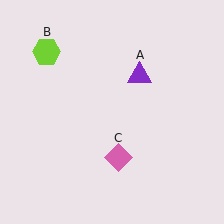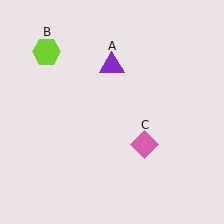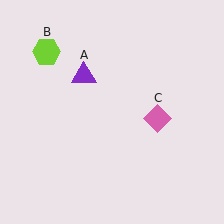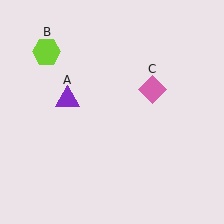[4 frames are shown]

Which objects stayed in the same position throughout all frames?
Lime hexagon (object B) remained stationary.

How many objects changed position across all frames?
2 objects changed position: purple triangle (object A), pink diamond (object C).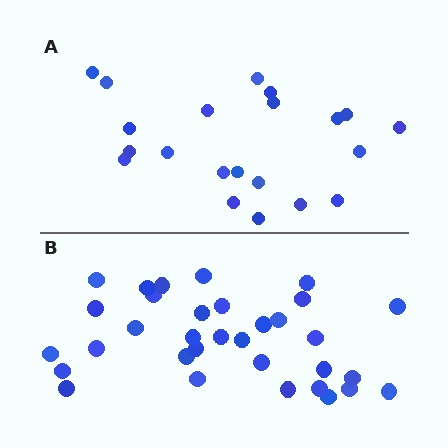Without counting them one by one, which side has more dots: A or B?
Region B (the bottom region) has more dots.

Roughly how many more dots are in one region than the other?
Region B has roughly 12 or so more dots than region A.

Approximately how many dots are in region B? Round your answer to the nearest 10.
About 30 dots. (The exact count is 33, which rounds to 30.)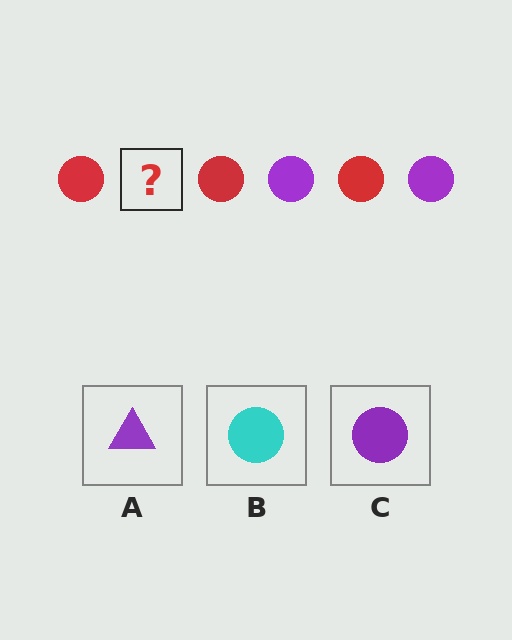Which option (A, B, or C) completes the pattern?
C.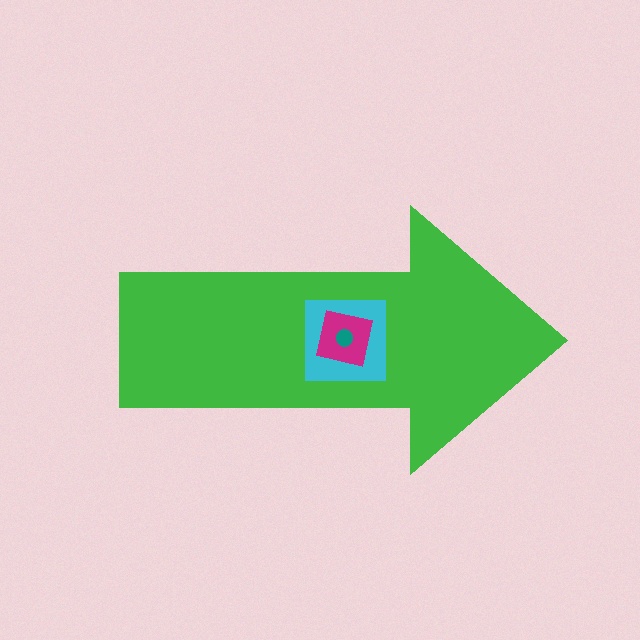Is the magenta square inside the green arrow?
Yes.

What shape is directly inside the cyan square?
The magenta square.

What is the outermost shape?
The green arrow.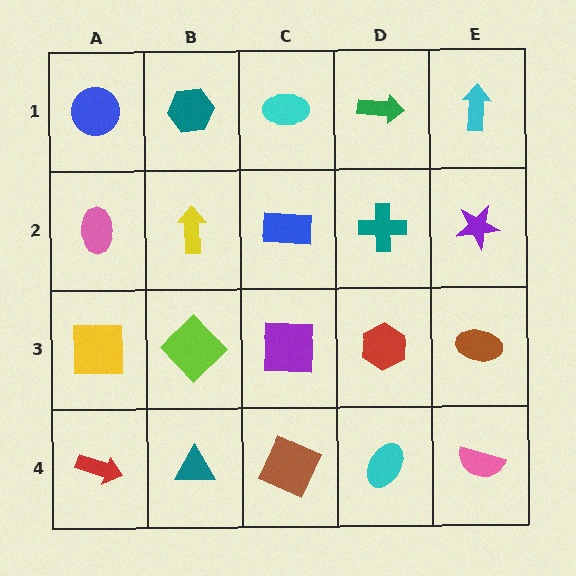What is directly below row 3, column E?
A pink semicircle.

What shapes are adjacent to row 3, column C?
A blue rectangle (row 2, column C), a brown square (row 4, column C), a lime diamond (row 3, column B), a red hexagon (row 3, column D).